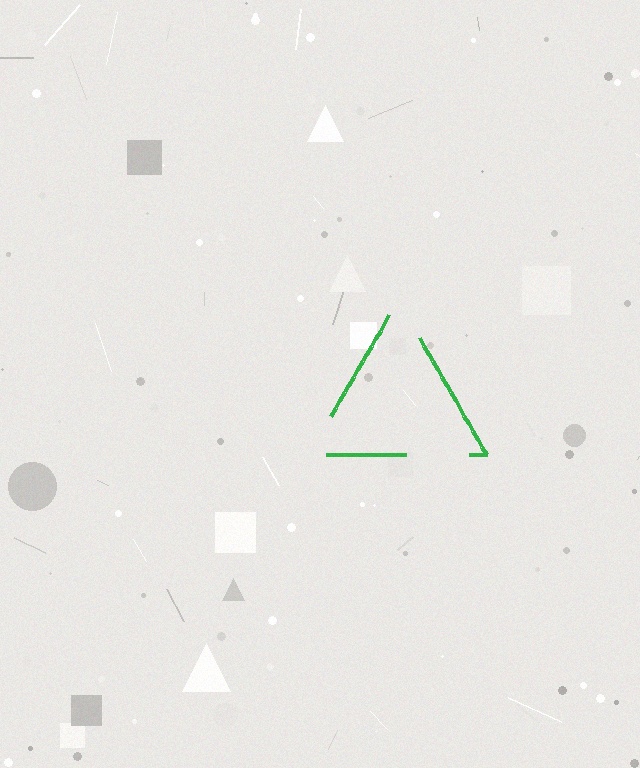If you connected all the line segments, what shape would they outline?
They would outline a triangle.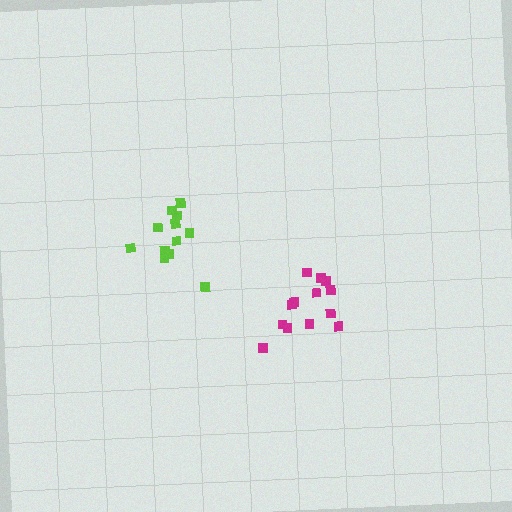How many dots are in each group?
Group 1: 14 dots, Group 2: 12 dots (26 total).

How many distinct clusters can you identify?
There are 2 distinct clusters.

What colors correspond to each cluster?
The clusters are colored: magenta, lime.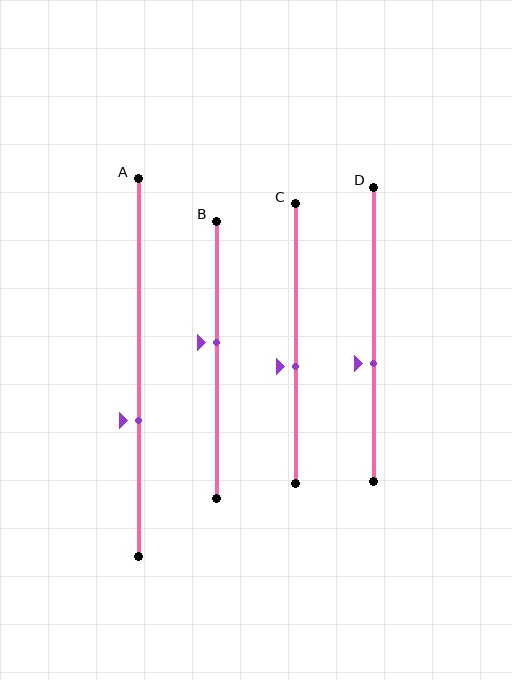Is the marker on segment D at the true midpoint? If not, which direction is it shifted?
No, the marker on segment D is shifted downward by about 10% of the segment length.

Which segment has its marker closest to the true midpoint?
Segment B has its marker closest to the true midpoint.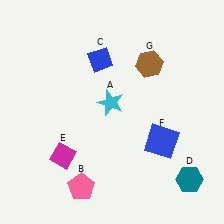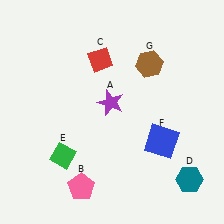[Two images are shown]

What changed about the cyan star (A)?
In Image 1, A is cyan. In Image 2, it changed to purple.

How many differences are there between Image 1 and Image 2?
There are 3 differences between the two images.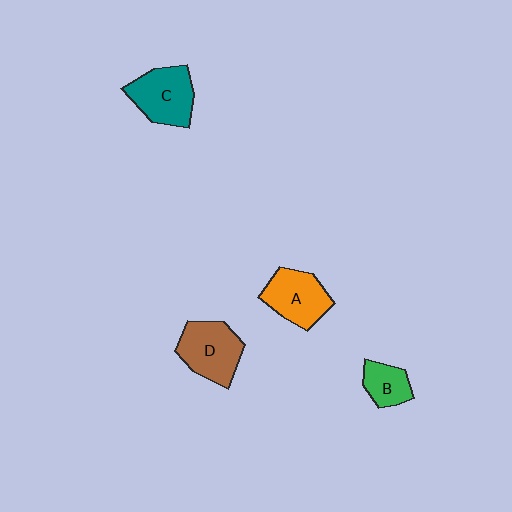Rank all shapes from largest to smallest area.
From largest to smallest: C (teal), D (brown), A (orange), B (green).